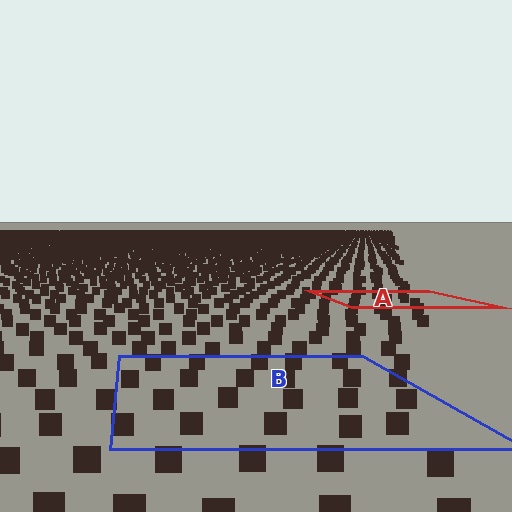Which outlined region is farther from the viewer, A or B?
Region A is farther from the viewer — the texture elements inside it appear smaller and more densely packed.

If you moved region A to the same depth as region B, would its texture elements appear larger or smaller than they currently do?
They would appear larger. At a closer depth, the same texture elements are projected at a bigger on-screen size.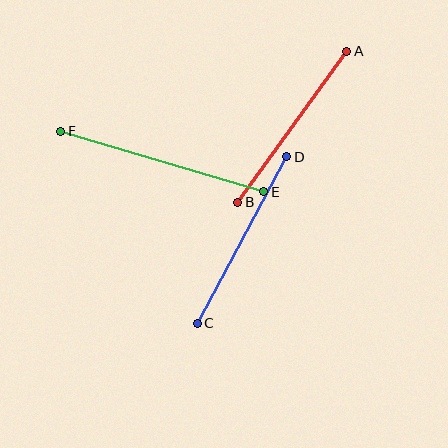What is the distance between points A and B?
The distance is approximately 186 pixels.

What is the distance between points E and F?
The distance is approximately 212 pixels.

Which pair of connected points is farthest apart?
Points E and F are farthest apart.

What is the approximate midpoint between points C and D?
The midpoint is at approximately (242, 240) pixels.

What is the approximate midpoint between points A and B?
The midpoint is at approximately (292, 127) pixels.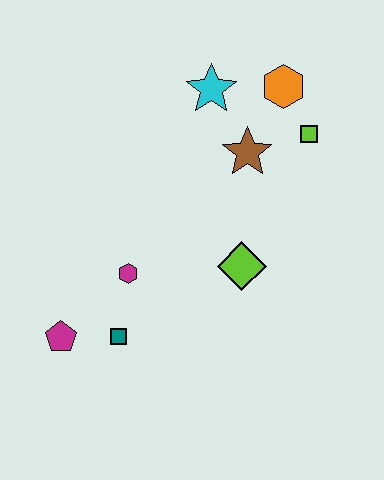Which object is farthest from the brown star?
The magenta pentagon is farthest from the brown star.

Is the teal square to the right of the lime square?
No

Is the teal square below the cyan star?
Yes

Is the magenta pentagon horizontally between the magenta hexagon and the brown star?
No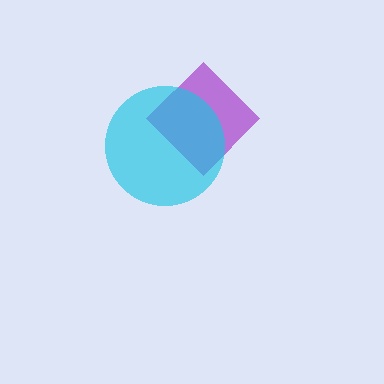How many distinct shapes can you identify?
There are 2 distinct shapes: a purple diamond, a cyan circle.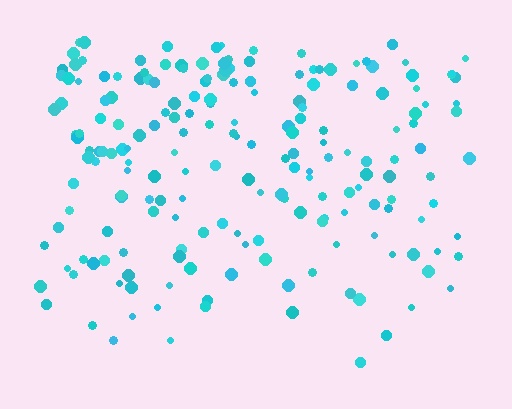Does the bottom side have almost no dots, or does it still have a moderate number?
Still a moderate number, just noticeably fewer than the top.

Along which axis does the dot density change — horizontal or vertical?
Vertical.